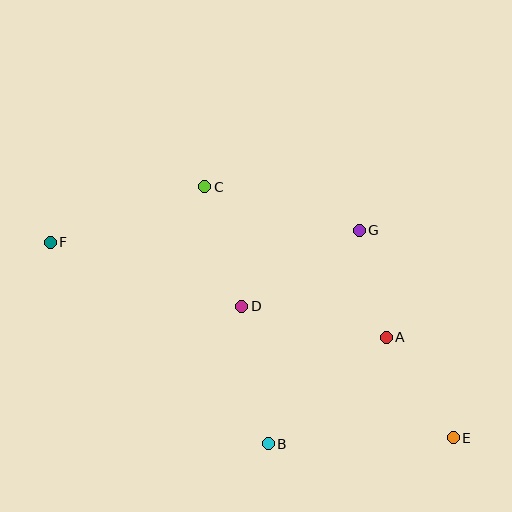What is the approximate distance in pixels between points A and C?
The distance between A and C is approximately 236 pixels.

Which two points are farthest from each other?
Points E and F are farthest from each other.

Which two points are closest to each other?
Points A and G are closest to each other.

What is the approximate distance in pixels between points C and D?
The distance between C and D is approximately 125 pixels.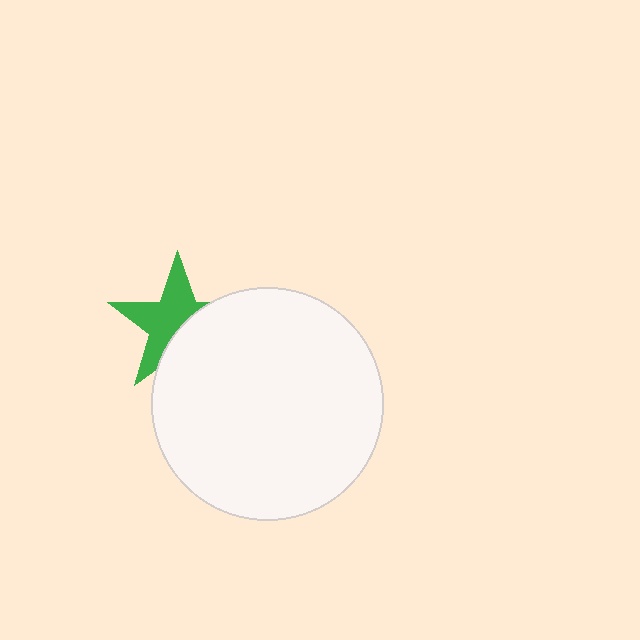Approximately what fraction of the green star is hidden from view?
Roughly 42% of the green star is hidden behind the white circle.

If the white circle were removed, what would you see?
You would see the complete green star.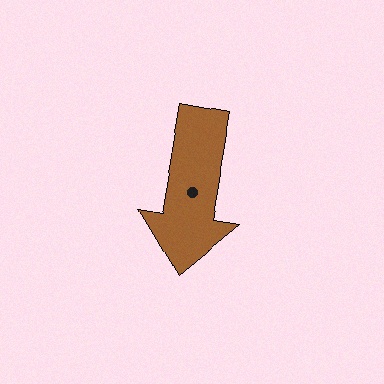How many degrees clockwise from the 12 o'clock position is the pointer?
Approximately 190 degrees.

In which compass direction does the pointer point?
South.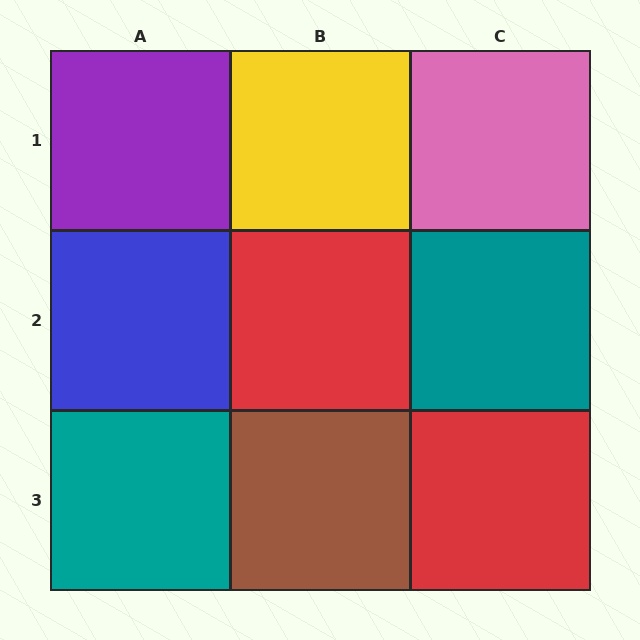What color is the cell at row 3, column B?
Brown.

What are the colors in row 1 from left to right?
Purple, yellow, pink.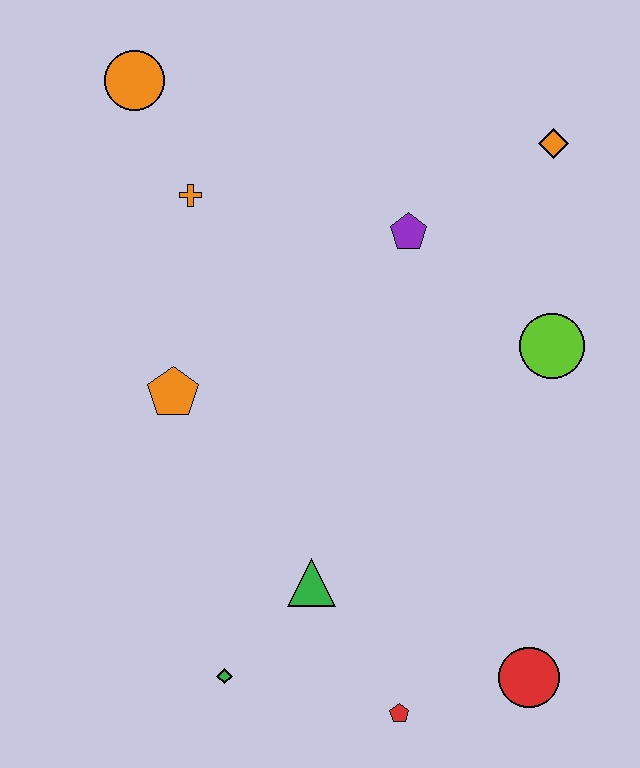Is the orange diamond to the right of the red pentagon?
Yes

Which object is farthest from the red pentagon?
The orange circle is farthest from the red pentagon.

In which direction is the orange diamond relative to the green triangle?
The orange diamond is above the green triangle.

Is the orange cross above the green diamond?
Yes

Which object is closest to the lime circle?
The purple pentagon is closest to the lime circle.